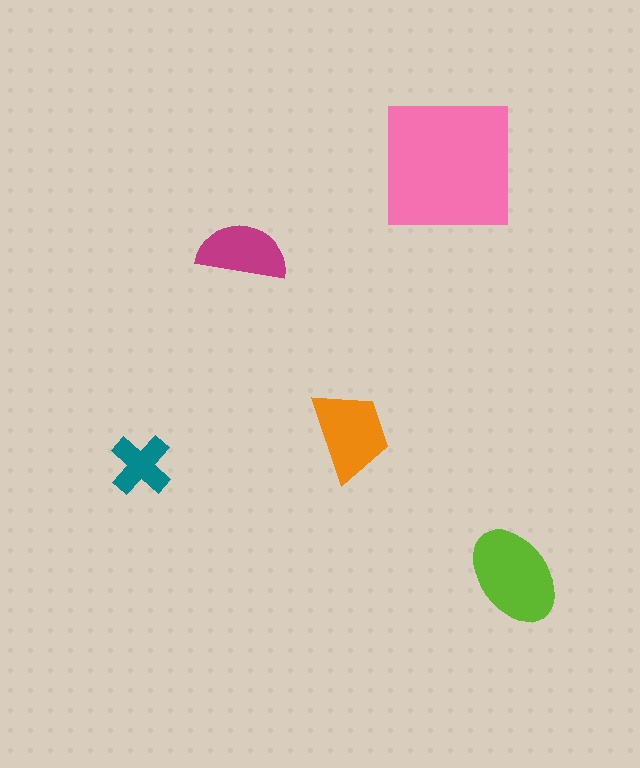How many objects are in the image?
There are 5 objects in the image.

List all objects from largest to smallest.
The pink square, the lime ellipse, the orange trapezoid, the magenta semicircle, the teal cross.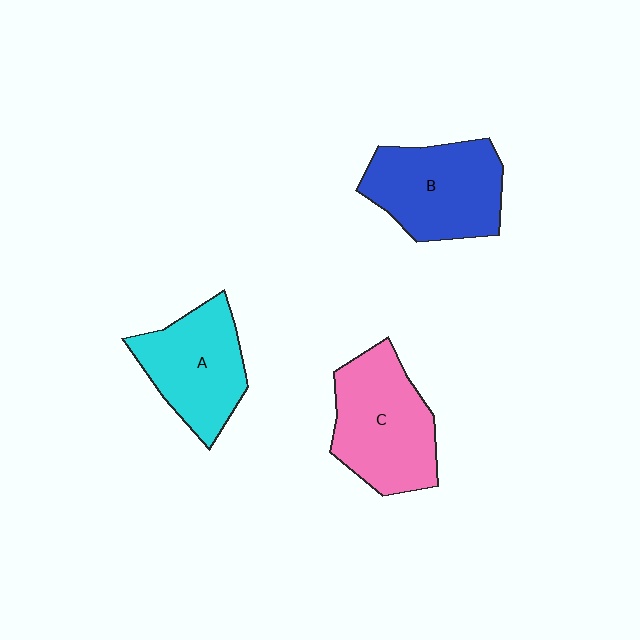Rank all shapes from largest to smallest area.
From largest to smallest: C (pink), B (blue), A (cyan).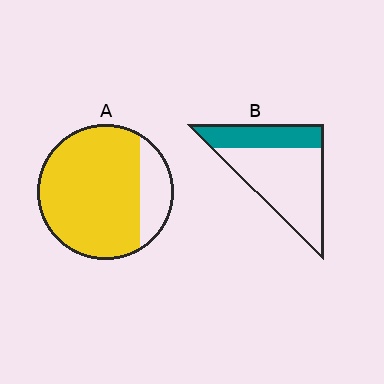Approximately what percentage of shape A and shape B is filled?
A is approximately 80% and B is approximately 30%.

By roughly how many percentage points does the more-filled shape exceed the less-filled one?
By roughly 50 percentage points (A over B).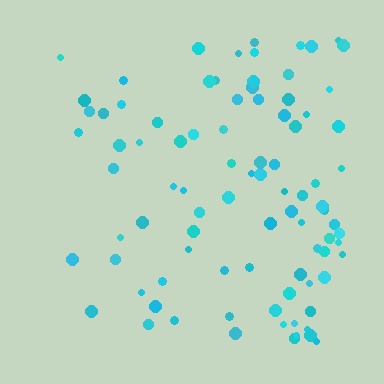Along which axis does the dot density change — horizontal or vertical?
Horizontal.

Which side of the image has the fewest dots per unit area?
The left.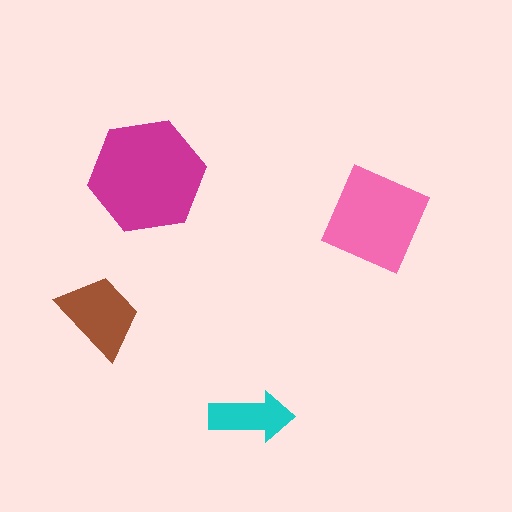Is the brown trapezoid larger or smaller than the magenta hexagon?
Smaller.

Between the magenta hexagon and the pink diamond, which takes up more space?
The magenta hexagon.